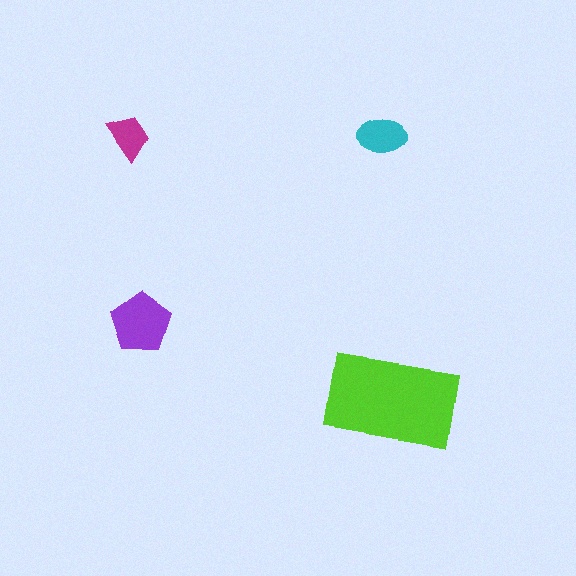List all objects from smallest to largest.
The magenta trapezoid, the cyan ellipse, the purple pentagon, the lime rectangle.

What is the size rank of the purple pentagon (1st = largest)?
2nd.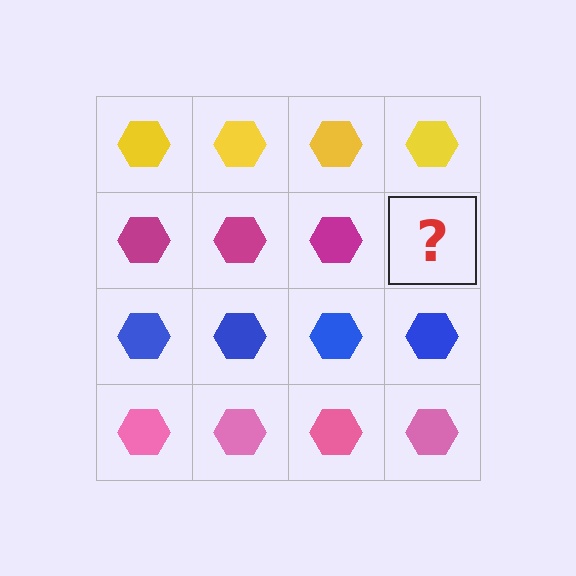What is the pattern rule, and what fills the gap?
The rule is that each row has a consistent color. The gap should be filled with a magenta hexagon.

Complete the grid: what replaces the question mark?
The question mark should be replaced with a magenta hexagon.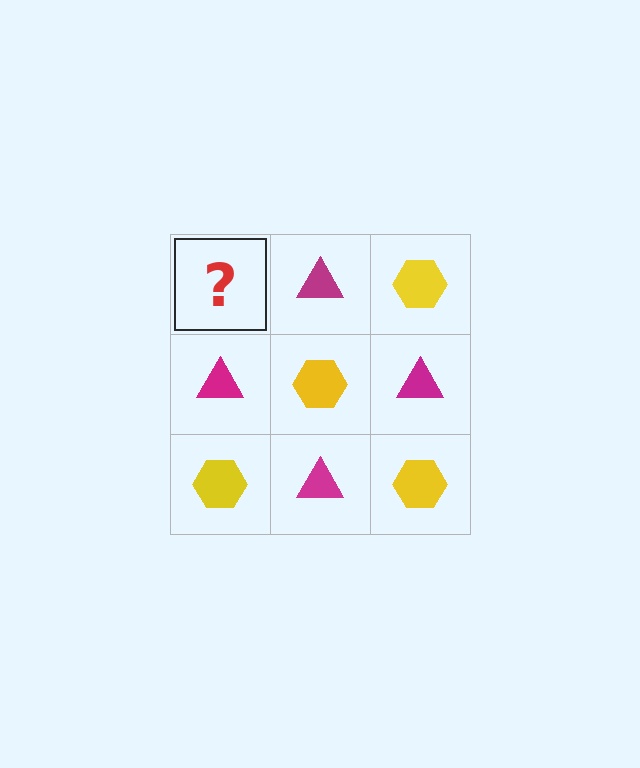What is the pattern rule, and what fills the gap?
The rule is that it alternates yellow hexagon and magenta triangle in a checkerboard pattern. The gap should be filled with a yellow hexagon.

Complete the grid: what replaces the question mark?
The question mark should be replaced with a yellow hexagon.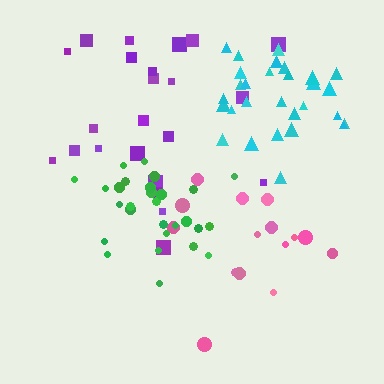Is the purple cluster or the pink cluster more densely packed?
Purple.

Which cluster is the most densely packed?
Green.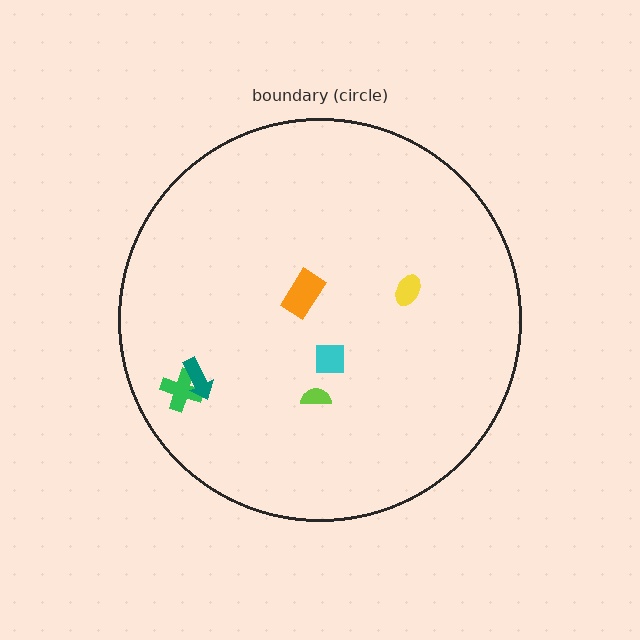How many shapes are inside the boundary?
6 inside, 0 outside.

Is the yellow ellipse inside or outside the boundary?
Inside.